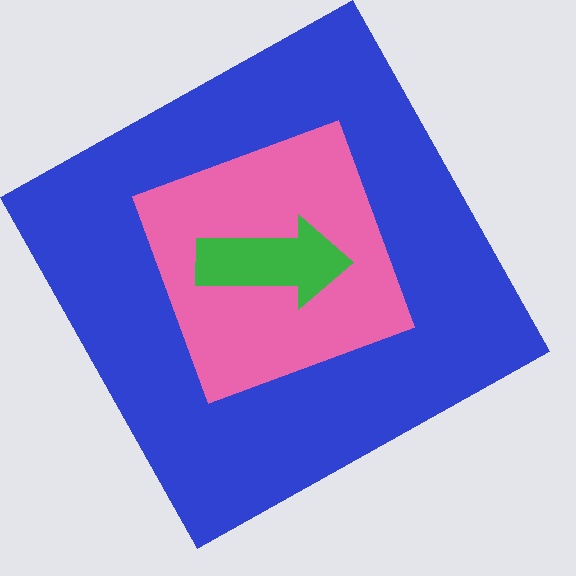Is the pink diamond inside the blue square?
Yes.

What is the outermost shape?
The blue square.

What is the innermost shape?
The green arrow.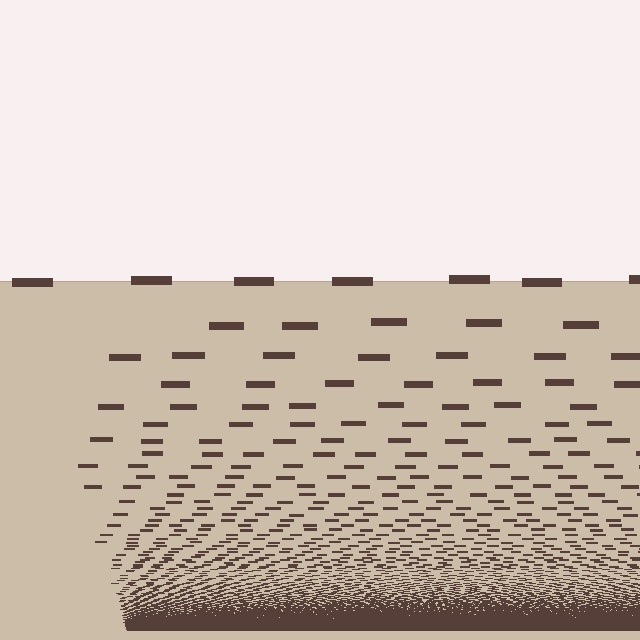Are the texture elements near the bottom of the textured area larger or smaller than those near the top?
Smaller. The gradient is inverted — elements near the bottom are smaller and denser.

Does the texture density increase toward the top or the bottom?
Density increases toward the bottom.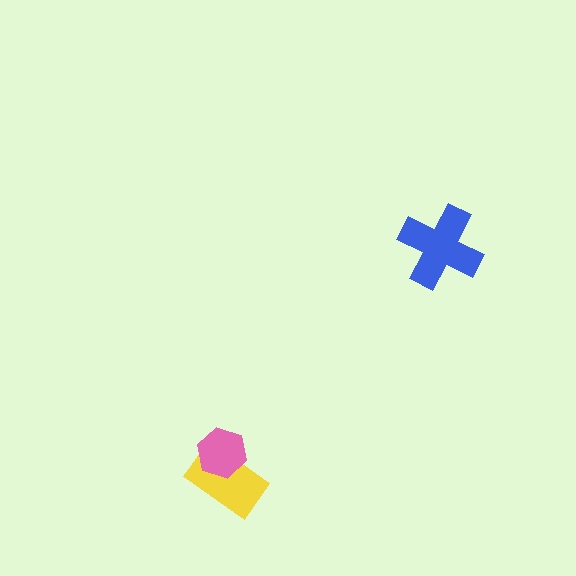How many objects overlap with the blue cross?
0 objects overlap with the blue cross.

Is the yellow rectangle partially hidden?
Yes, it is partially covered by another shape.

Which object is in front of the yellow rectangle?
The pink hexagon is in front of the yellow rectangle.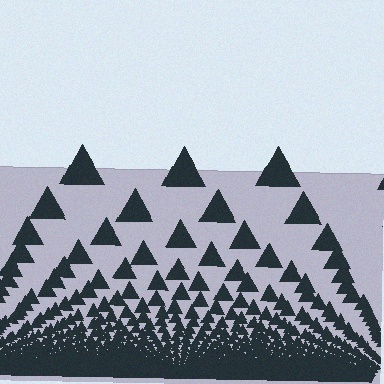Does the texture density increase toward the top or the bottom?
Density increases toward the bottom.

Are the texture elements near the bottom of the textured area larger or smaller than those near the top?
Smaller. The gradient is inverted — elements near the bottom are smaller and denser.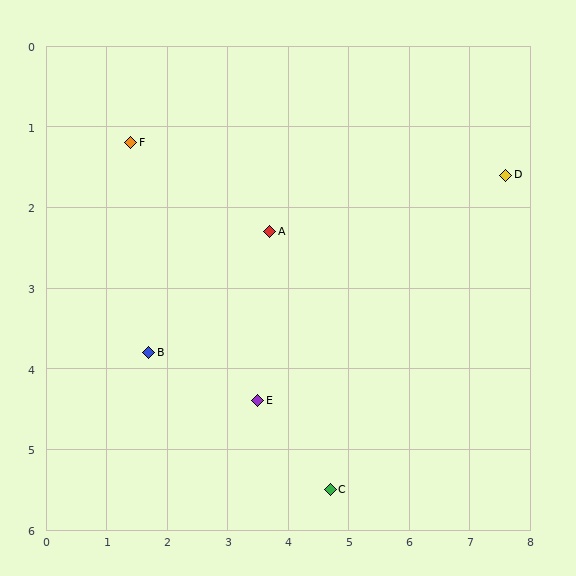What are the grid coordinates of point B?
Point B is at approximately (1.7, 3.8).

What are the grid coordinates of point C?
Point C is at approximately (4.7, 5.5).